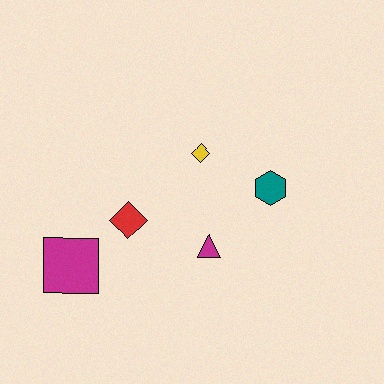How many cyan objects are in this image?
There are no cyan objects.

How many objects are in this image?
There are 5 objects.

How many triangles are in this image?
There is 1 triangle.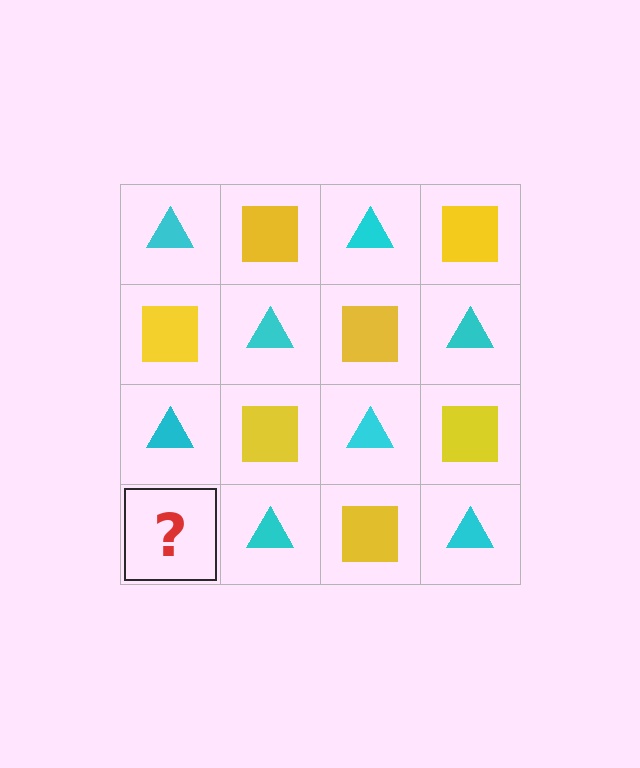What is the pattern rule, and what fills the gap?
The rule is that it alternates cyan triangle and yellow square in a checkerboard pattern. The gap should be filled with a yellow square.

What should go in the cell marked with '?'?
The missing cell should contain a yellow square.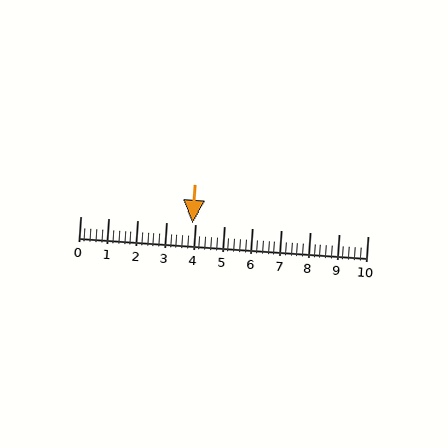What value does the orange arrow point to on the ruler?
The orange arrow points to approximately 3.9.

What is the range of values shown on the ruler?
The ruler shows values from 0 to 10.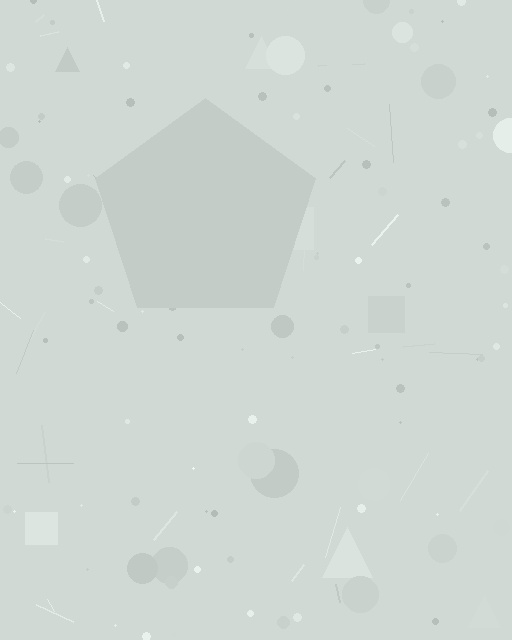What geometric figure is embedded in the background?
A pentagon is embedded in the background.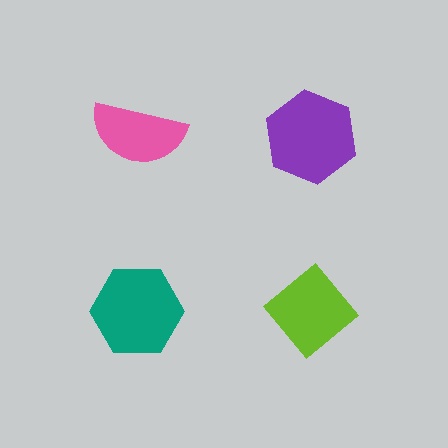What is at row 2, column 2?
A lime diamond.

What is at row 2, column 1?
A teal hexagon.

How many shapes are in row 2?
2 shapes.